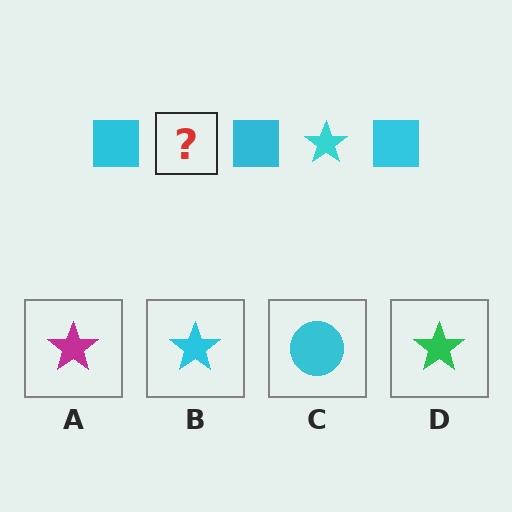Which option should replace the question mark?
Option B.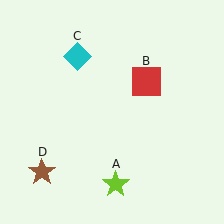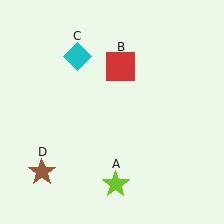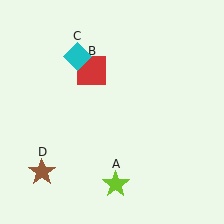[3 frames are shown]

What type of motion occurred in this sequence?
The red square (object B) rotated counterclockwise around the center of the scene.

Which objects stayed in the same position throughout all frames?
Lime star (object A) and cyan diamond (object C) and brown star (object D) remained stationary.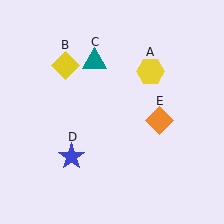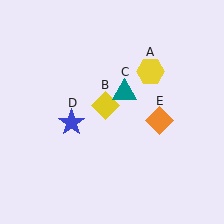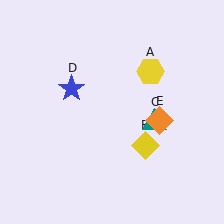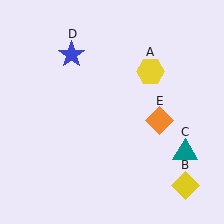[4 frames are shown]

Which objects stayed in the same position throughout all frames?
Yellow hexagon (object A) and orange diamond (object E) remained stationary.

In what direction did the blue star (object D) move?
The blue star (object D) moved up.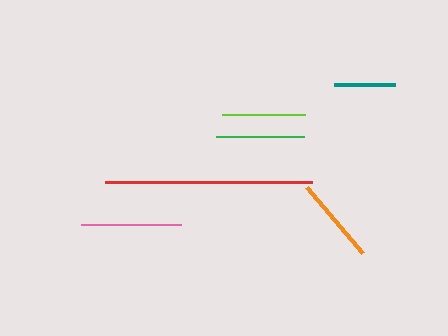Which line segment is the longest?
The red line is the longest at approximately 207 pixels.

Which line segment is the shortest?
The teal line is the shortest at approximately 61 pixels.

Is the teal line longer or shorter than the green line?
The green line is longer than the teal line.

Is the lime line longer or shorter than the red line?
The red line is longer than the lime line.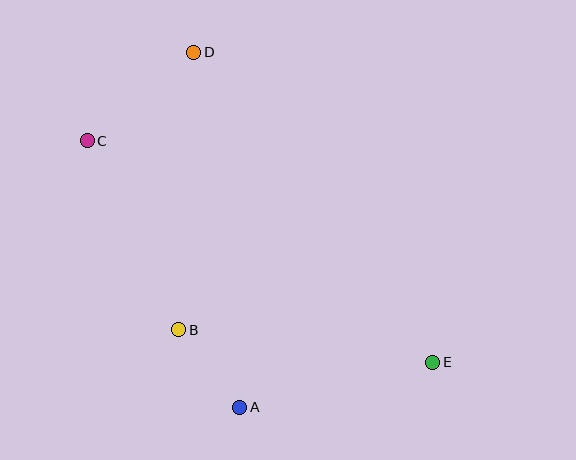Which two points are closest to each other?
Points A and B are closest to each other.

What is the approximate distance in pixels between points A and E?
The distance between A and E is approximately 198 pixels.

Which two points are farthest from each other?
Points C and E are farthest from each other.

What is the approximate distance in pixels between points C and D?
The distance between C and D is approximately 138 pixels.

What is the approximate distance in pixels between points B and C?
The distance between B and C is approximately 210 pixels.